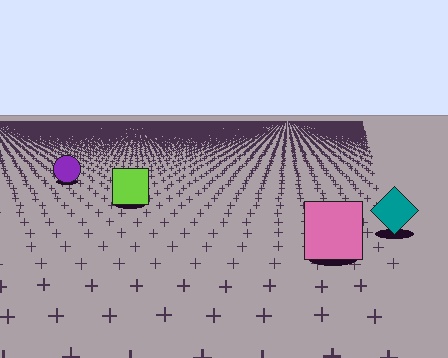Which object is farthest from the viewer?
The purple circle is farthest from the viewer. It appears smaller and the ground texture around it is denser.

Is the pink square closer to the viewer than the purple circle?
Yes. The pink square is closer — you can tell from the texture gradient: the ground texture is coarser near it.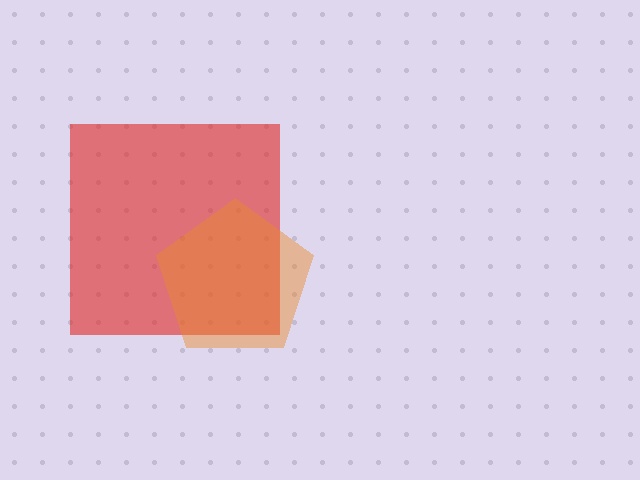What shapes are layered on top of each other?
The layered shapes are: a red square, an orange pentagon.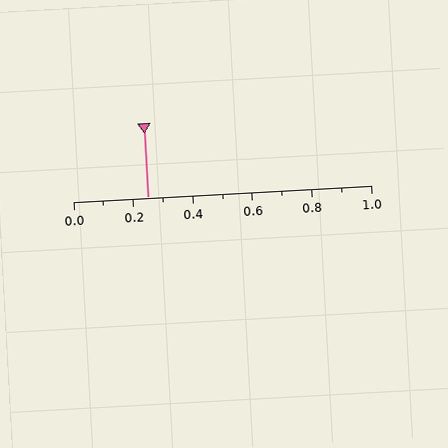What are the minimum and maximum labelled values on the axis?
The axis runs from 0.0 to 1.0.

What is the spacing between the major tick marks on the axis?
The major ticks are spaced 0.2 apart.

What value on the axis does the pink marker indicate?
The marker indicates approximately 0.25.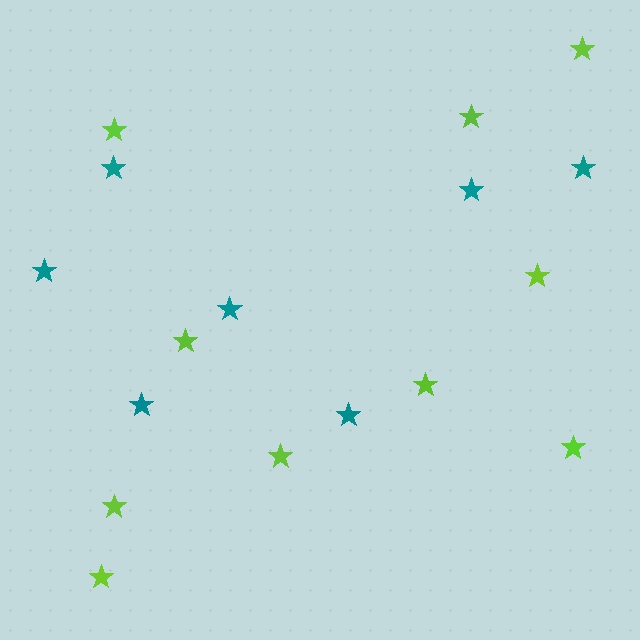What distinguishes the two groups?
There are 2 groups: one group of teal stars (7) and one group of lime stars (10).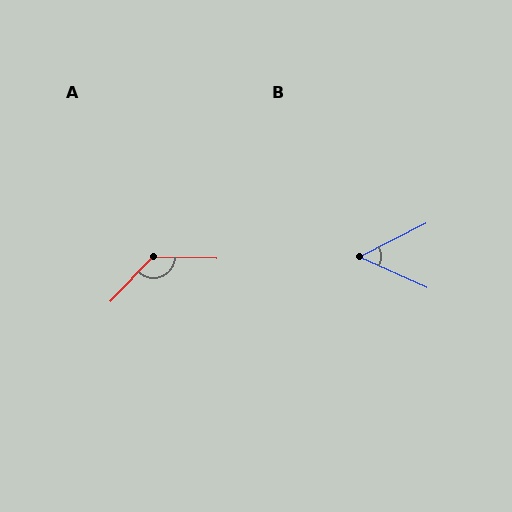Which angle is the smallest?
B, at approximately 51 degrees.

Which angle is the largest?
A, at approximately 132 degrees.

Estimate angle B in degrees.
Approximately 51 degrees.